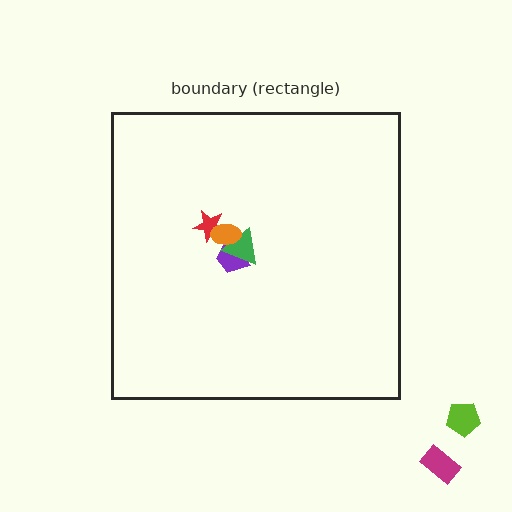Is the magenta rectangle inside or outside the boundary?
Outside.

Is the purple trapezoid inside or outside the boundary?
Inside.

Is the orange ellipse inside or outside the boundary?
Inside.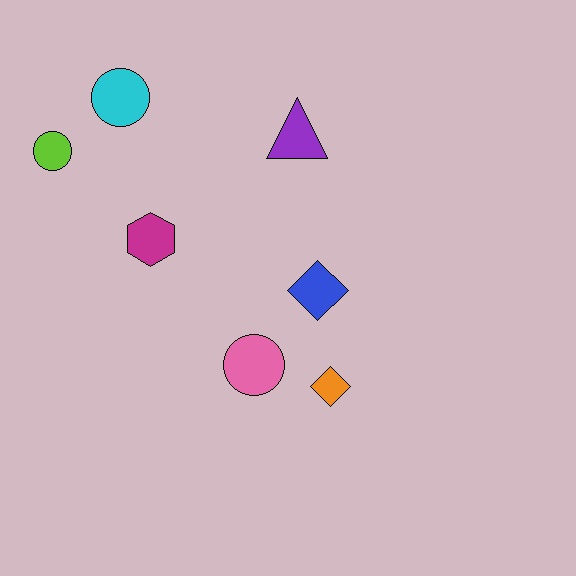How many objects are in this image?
There are 7 objects.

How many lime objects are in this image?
There is 1 lime object.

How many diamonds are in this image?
There are 2 diamonds.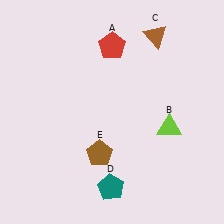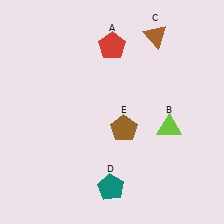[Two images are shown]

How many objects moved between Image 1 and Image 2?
1 object moved between the two images.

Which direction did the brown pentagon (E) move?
The brown pentagon (E) moved up.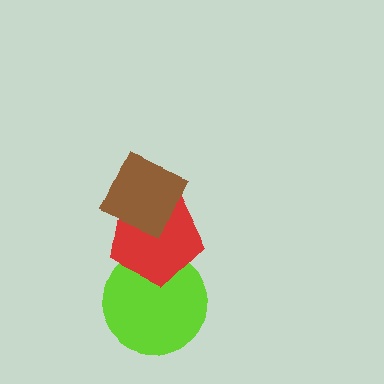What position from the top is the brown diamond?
The brown diamond is 1st from the top.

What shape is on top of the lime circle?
The red pentagon is on top of the lime circle.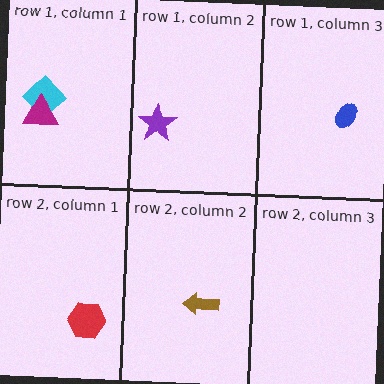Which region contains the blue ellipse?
The row 1, column 3 region.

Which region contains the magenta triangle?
The row 1, column 1 region.